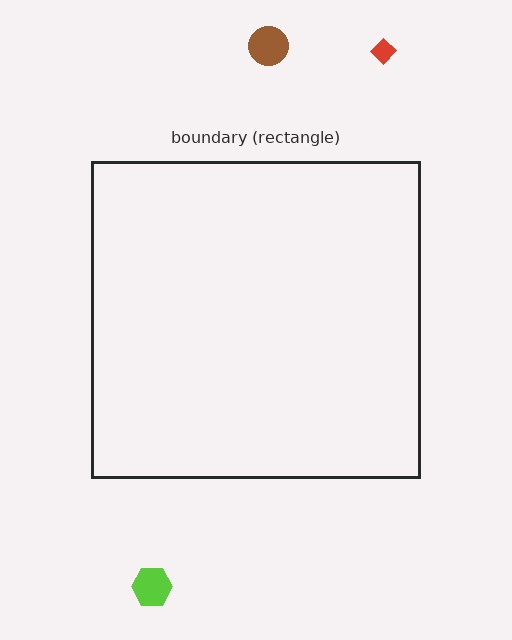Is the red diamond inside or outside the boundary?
Outside.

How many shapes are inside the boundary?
0 inside, 3 outside.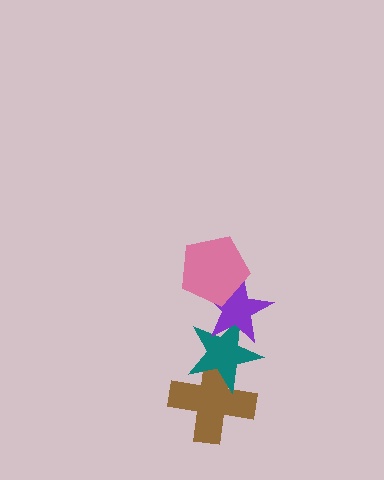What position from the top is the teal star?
The teal star is 3rd from the top.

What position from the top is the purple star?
The purple star is 2nd from the top.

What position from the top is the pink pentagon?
The pink pentagon is 1st from the top.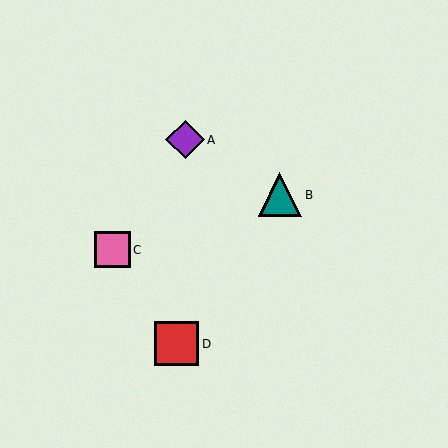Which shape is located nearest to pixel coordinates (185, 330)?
The red square (labeled D) at (177, 344) is nearest to that location.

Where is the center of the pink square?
The center of the pink square is at (112, 250).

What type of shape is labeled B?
Shape B is a teal triangle.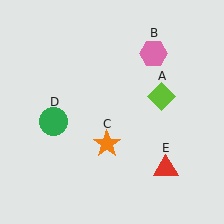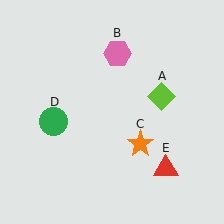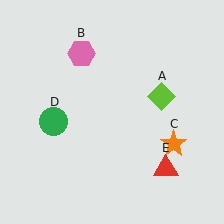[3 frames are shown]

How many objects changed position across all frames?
2 objects changed position: pink hexagon (object B), orange star (object C).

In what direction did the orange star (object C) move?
The orange star (object C) moved right.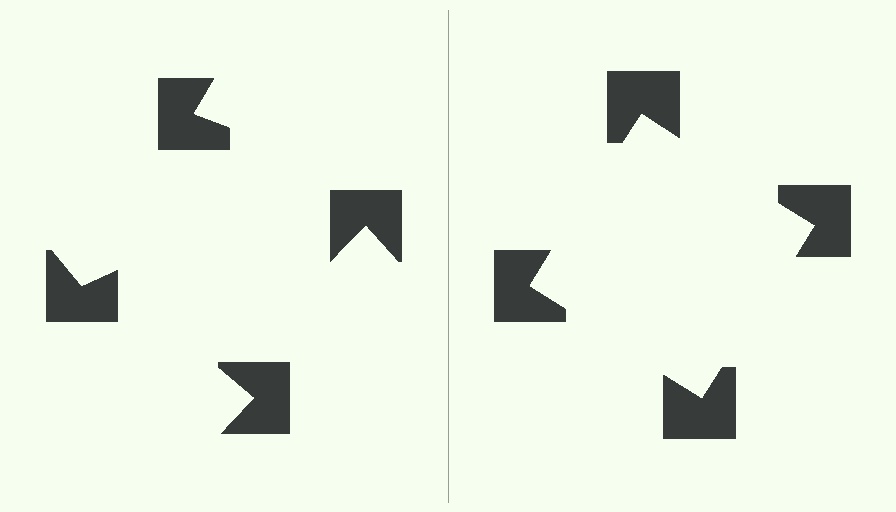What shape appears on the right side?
An illusory square.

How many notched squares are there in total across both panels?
8 — 4 on each side.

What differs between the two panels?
The notched squares are positioned identically on both sides; only the wedge orientations differ. On the right they align to a square; on the left they are misaligned.